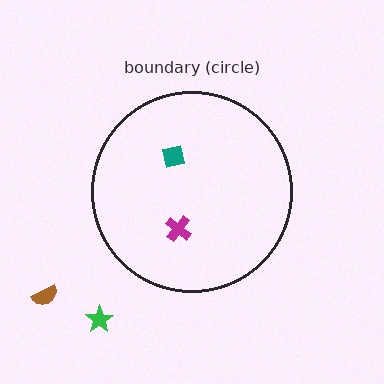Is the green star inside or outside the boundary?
Outside.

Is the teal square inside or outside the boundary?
Inside.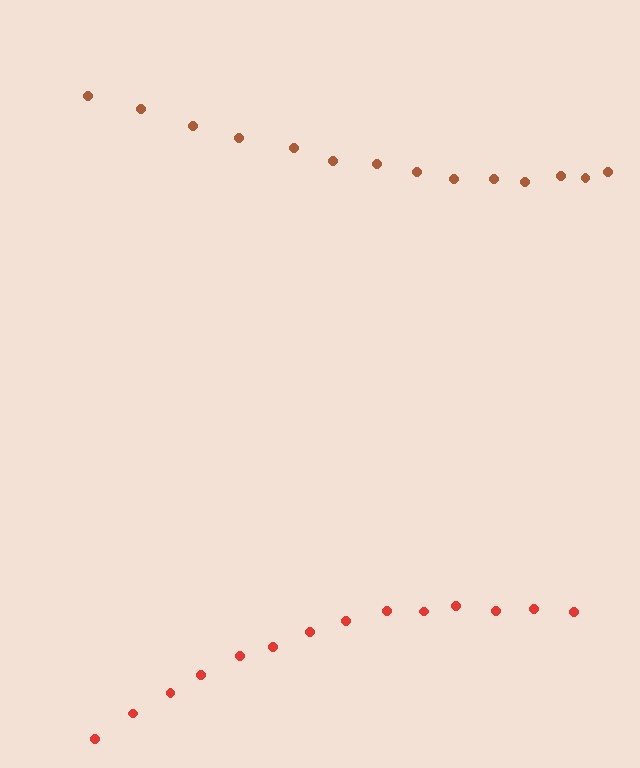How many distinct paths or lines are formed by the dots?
There are 2 distinct paths.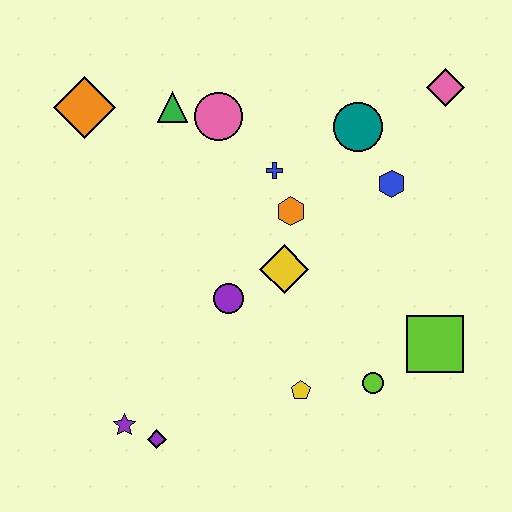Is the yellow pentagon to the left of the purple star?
No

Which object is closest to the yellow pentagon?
The lime circle is closest to the yellow pentagon.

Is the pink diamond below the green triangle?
No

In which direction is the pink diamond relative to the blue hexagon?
The pink diamond is above the blue hexagon.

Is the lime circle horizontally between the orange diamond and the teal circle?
No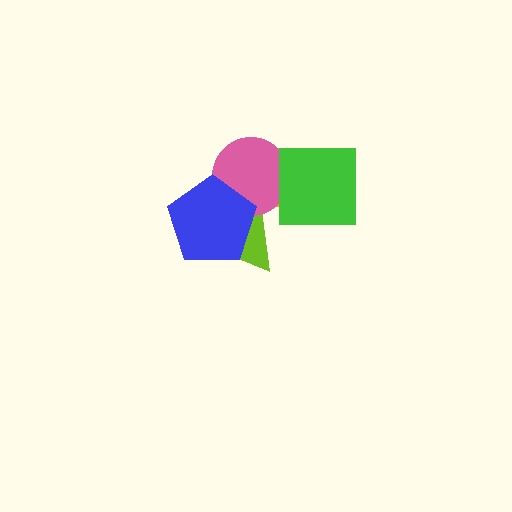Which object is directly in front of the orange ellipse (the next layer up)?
The lime triangle is directly in front of the orange ellipse.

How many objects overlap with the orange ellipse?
4 objects overlap with the orange ellipse.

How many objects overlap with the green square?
2 objects overlap with the green square.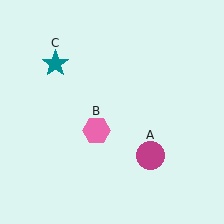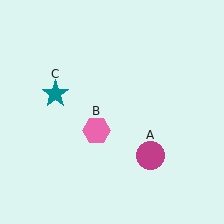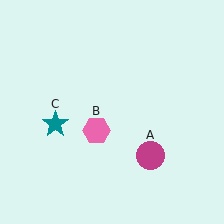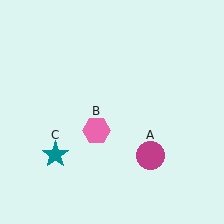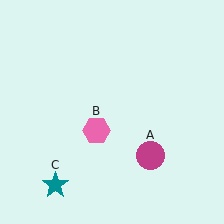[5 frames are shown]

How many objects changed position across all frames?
1 object changed position: teal star (object C).